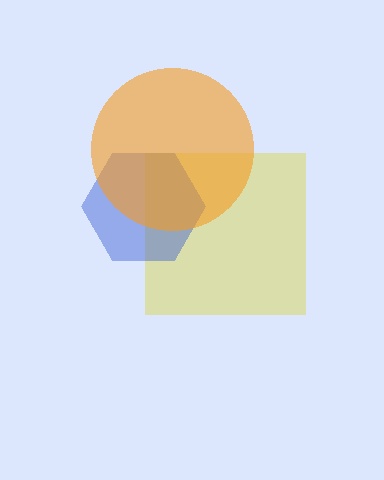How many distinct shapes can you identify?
There are 3 distinct shapes: a yellow square, a blue hexagon, an orange circle.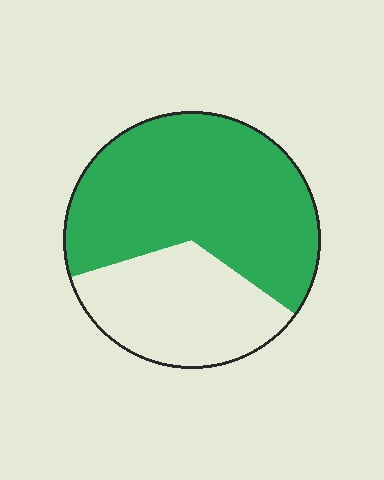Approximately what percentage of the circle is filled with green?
Approximately 65%.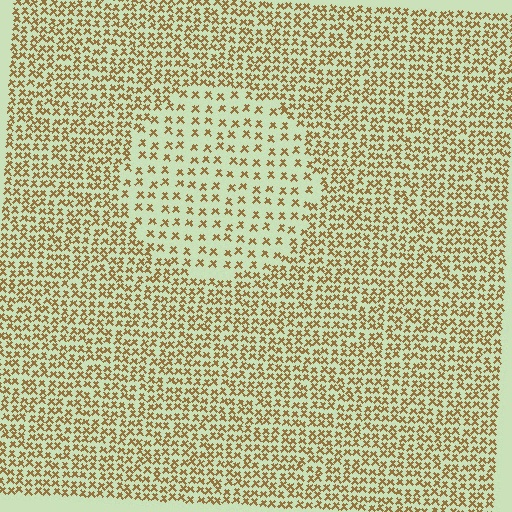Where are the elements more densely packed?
The elements are more densely packed outside the circle boundary.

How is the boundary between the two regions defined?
The boundary is defined by a change in element density (approximately 2.1x ratio). All elements are the same color, size, and shape.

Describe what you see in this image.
The image contains small brown elements arranged at two different densities. A circle-shaped region is visible where the elements are less densely packed than the surrounding area.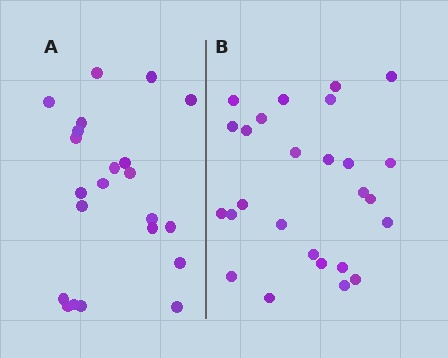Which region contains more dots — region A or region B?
Region B (the right region) has more dots.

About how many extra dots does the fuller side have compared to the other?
Region B has about 4 more dots than region A.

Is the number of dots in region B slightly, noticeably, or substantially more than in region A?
Region B has only slightly more — the two regions are fairly close. The ratio is roughly 1.2 to 1.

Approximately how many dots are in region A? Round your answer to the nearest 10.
About 20 dots. (The exact count is 22, which rounds to 20.)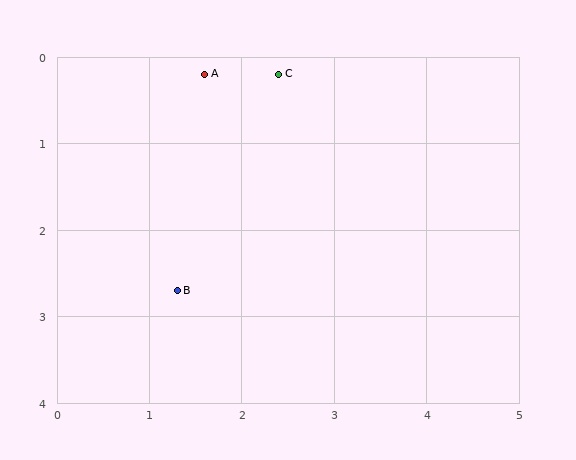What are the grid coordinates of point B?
Point B is at approximately (1.3, 2.7).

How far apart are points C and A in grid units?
Points C and A are about 0.8 grid units apart.